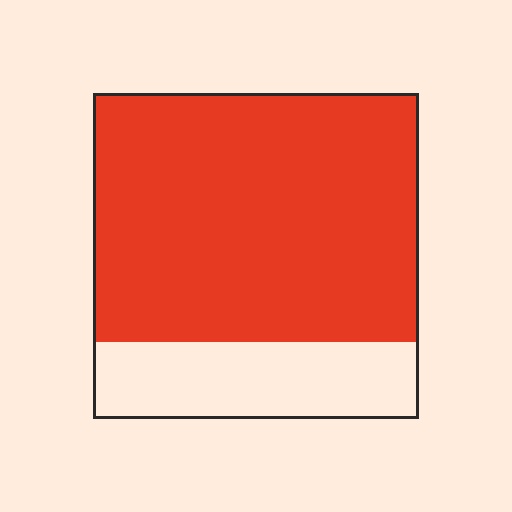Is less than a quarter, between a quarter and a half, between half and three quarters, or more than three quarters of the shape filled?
More than three quarters.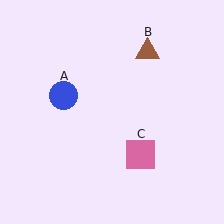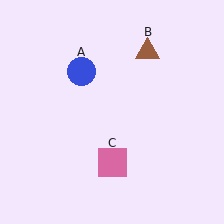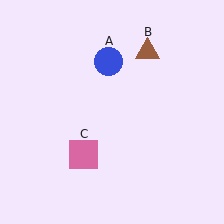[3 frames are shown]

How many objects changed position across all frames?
2 objects changed position: blue circle (object A), pink square (object C).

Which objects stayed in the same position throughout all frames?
Brown triangle (object B) remained stationary.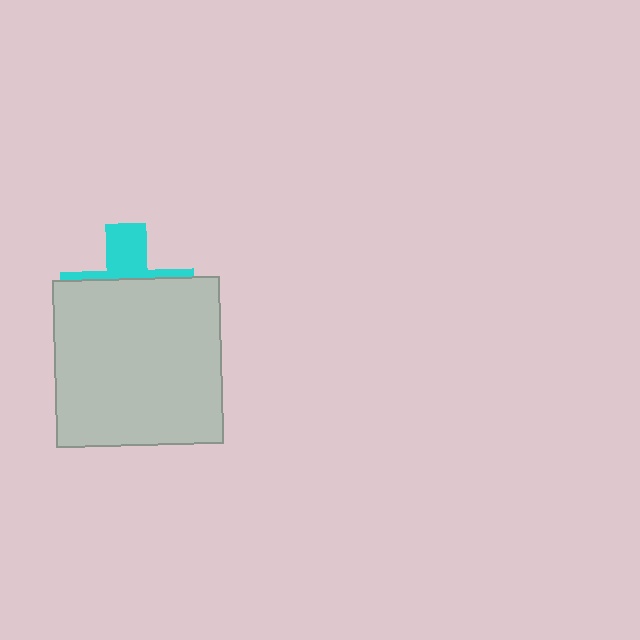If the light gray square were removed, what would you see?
You would see the complete cyan cross.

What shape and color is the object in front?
The object in front is a light gray square.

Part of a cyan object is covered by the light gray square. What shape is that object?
It is a cross.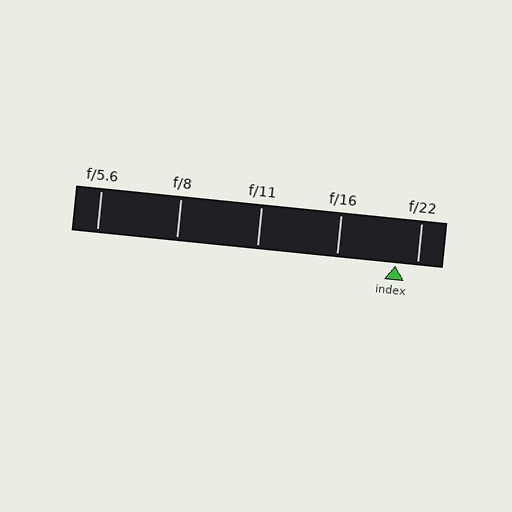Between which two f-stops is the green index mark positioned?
The index mark is between f/16 and f/22.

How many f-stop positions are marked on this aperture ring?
There are 5 f-stop positions marked.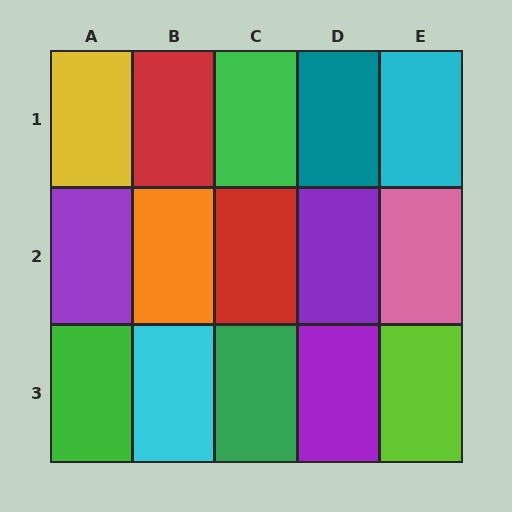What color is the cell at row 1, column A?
Yellow.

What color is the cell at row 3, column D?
Purple.